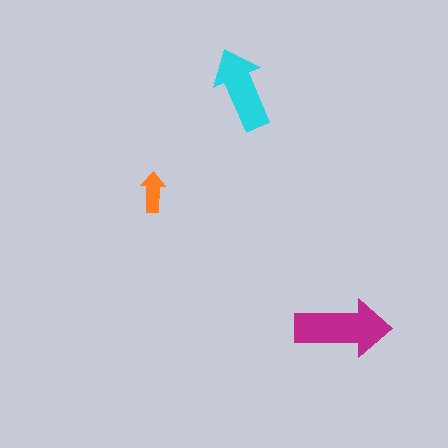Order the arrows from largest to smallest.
the magenta one, the cyan one, the orange one.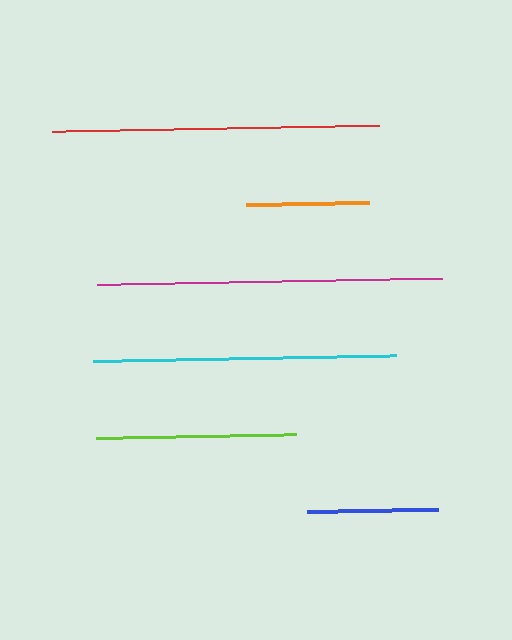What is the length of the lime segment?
The lime segment is approximately 200 pixels long.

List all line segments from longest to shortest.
From longest to shortest: magenta, red, cyan, lime, blue, orange.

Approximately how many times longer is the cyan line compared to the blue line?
The cyan line is approximately 2.3 times the length of the blue line.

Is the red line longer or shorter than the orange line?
The red line is longer than the orange line.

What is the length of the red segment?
The red segment is approximately 327 pixels long.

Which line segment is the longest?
The magenta line is the longest at approximately 345 pixels.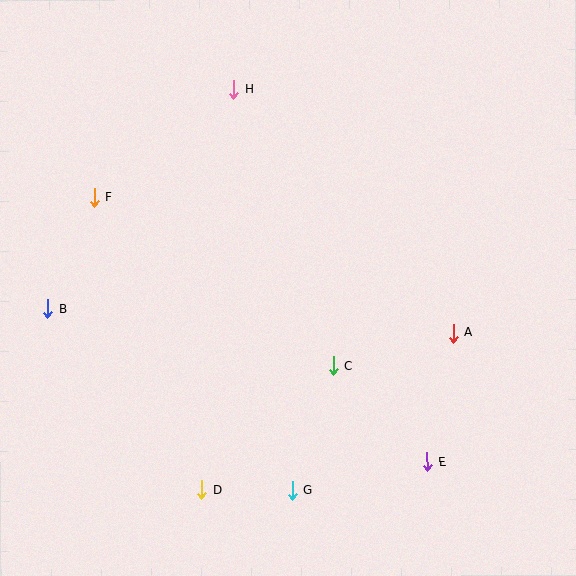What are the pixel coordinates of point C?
Point C is at (333, 366).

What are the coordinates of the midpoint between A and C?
The midpoint between A and C is at (393, 349).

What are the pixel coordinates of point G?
Point G is at (292, 490).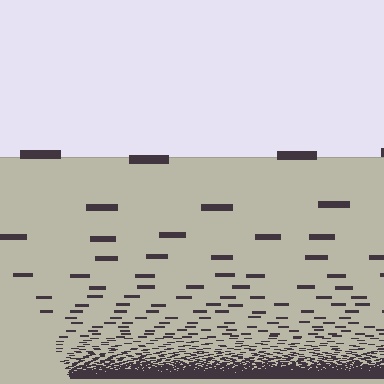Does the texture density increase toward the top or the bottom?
Density increases toward the bottom.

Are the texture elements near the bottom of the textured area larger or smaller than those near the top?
Smaller. The gradient is inverted — elements near the bottom are smaller and denser.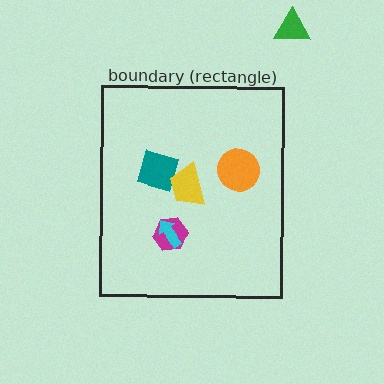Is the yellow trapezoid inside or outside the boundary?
Inside.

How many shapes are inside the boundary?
5 inside, 1 outside.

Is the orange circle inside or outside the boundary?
Inside.